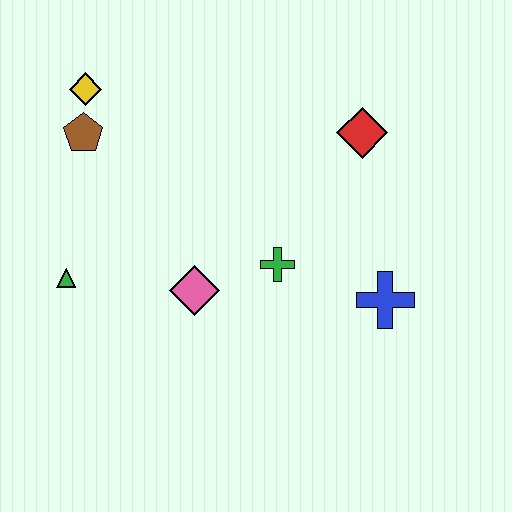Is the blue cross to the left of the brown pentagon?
No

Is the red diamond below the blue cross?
No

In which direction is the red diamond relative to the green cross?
The red diamond is above the green cross.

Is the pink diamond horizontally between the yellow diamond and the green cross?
Yes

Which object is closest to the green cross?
The pink diamond is closest to the green cross.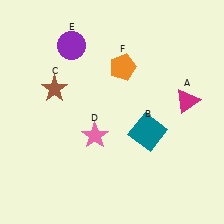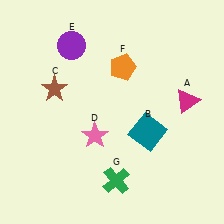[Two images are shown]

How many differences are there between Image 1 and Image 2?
There is 1 difference between the two images.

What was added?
A green cross (G) was added in Image 2.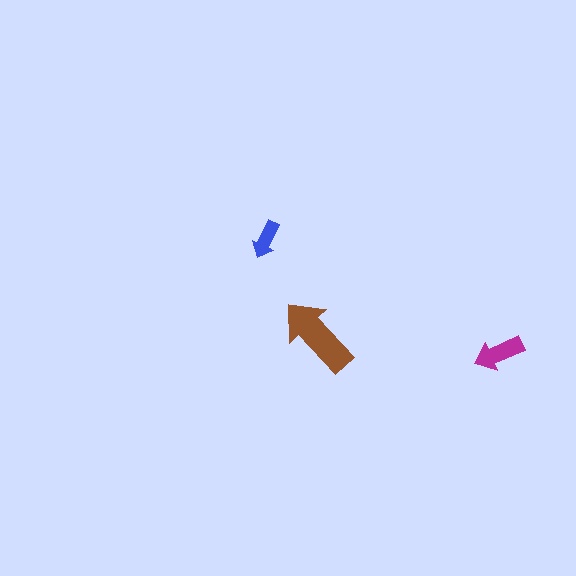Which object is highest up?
The blue arrow is topmost.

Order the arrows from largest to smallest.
the brown one, the magenta one, the blue one.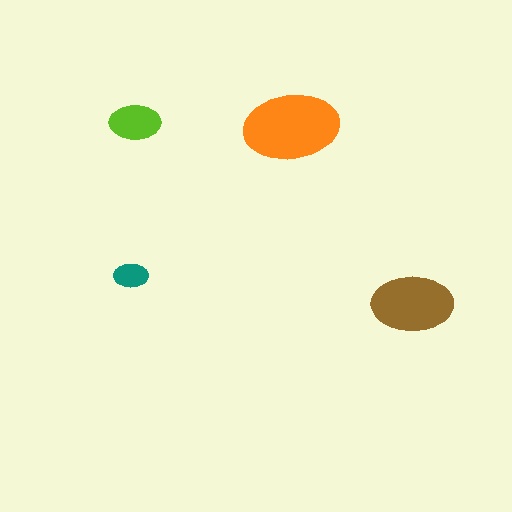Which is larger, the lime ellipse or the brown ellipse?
The brown one.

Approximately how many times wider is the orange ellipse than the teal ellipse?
About 2.5 times wider.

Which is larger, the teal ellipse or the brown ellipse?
The brown one.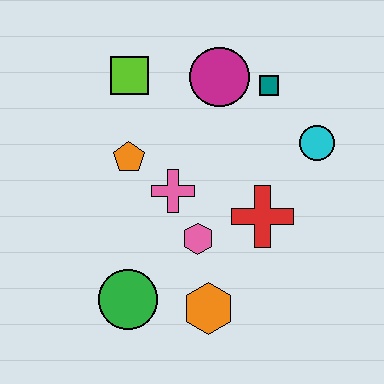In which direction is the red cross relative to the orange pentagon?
The red cross is to the right of the orange pentagon.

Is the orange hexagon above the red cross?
No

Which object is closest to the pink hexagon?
The pink cross is closest to the pink hexagon.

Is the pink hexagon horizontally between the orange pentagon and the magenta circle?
Yes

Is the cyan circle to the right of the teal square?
Yes